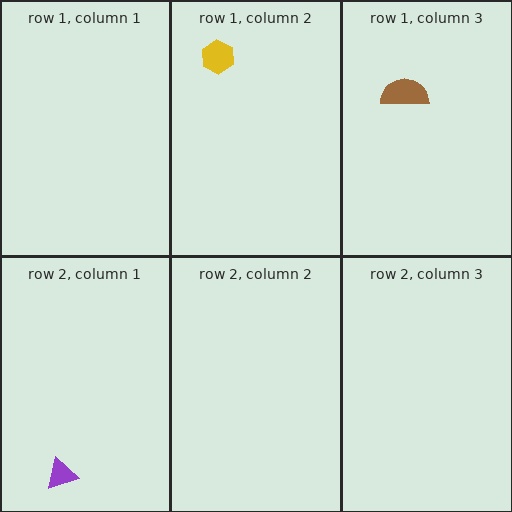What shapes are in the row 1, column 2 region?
The yellow hexagon.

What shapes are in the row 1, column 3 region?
The brown semicircle.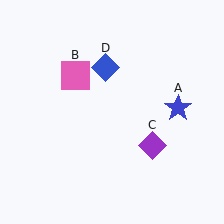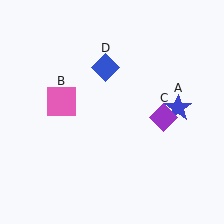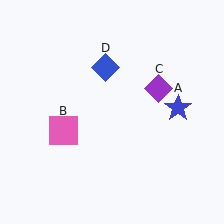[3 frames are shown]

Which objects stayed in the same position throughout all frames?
Blue star (object A) and blue diamond (object D) remained stationary.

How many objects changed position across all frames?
2 objects changed position: pink square (object B), purple diamond (object C).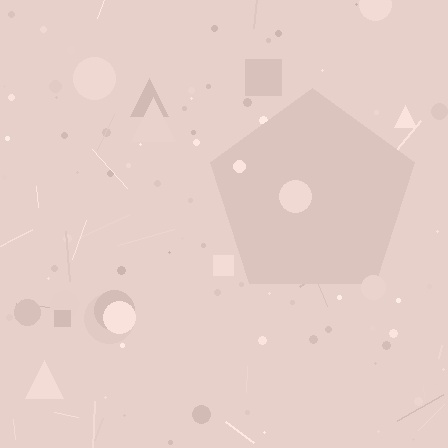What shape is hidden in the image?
A pentagon is hidden in the image.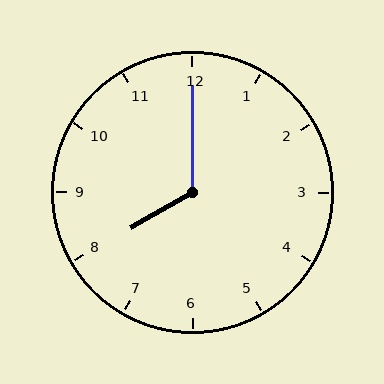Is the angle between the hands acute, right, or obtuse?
It is obtuse.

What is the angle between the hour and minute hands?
Approximately 120 degrees.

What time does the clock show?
8:00.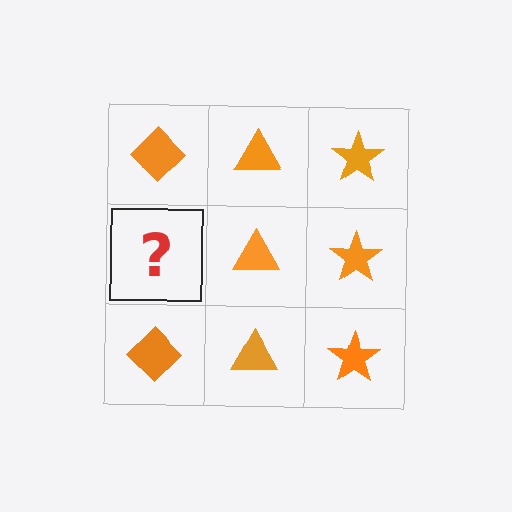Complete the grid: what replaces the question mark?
The question mark should be replaced with an orange diamond.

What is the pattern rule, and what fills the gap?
The rule is that each column has a consistent shape. The gap should be filled with an orange diamond.